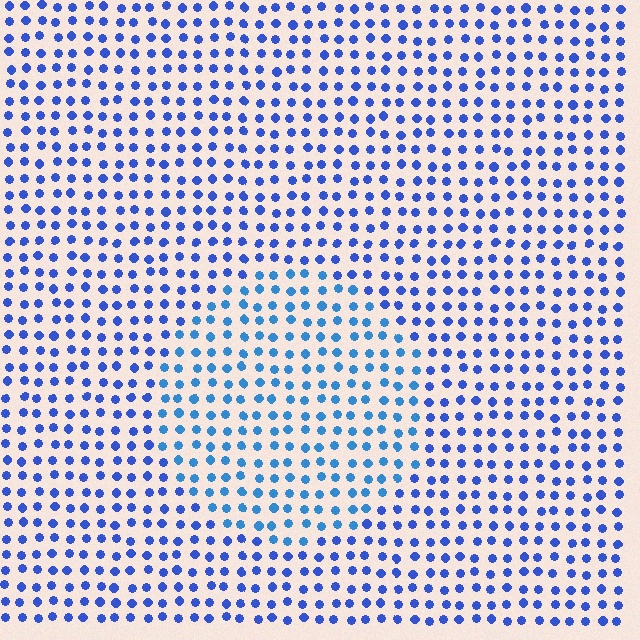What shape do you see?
I see a circle.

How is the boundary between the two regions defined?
The boundary is defined purely by a slight shift in hue (about 22 degrees). Spacing, size, and orientation are identical on both sides.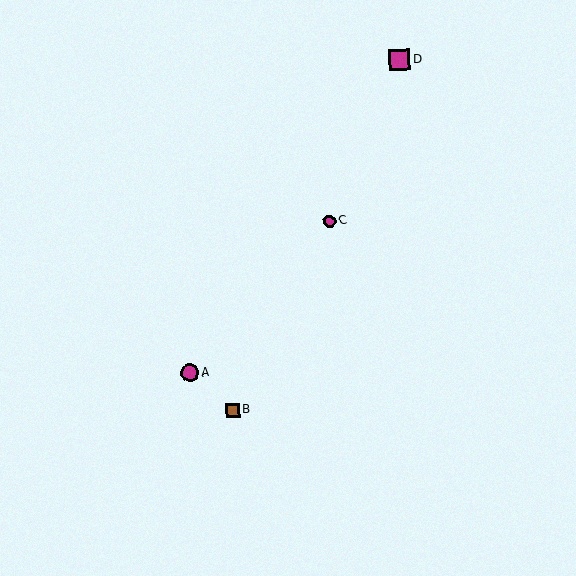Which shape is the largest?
The magenta square (labeled D) is the largest.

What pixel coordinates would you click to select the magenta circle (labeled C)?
Click at (329, 221) to select the magenta circle C.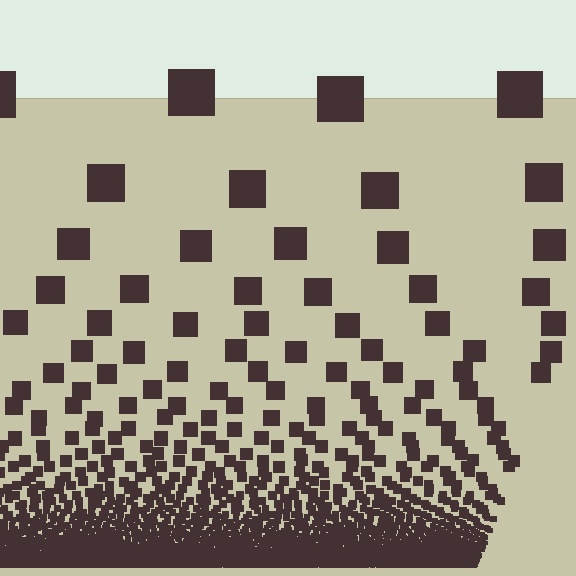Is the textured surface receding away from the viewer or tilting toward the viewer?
The surface appears to tilt toward the viewer. Texture elements get larger and sparser toward the top.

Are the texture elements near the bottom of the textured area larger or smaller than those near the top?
Smaller. The gradient is inverted — elements near the bottom are smaller and denser.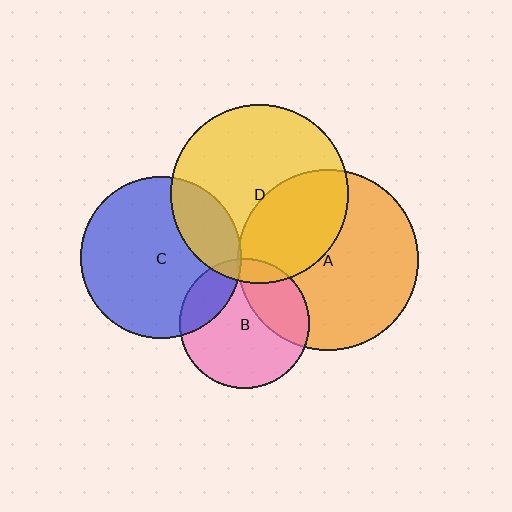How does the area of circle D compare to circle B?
Approximately 1.9 times.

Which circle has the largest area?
Circle A (orange).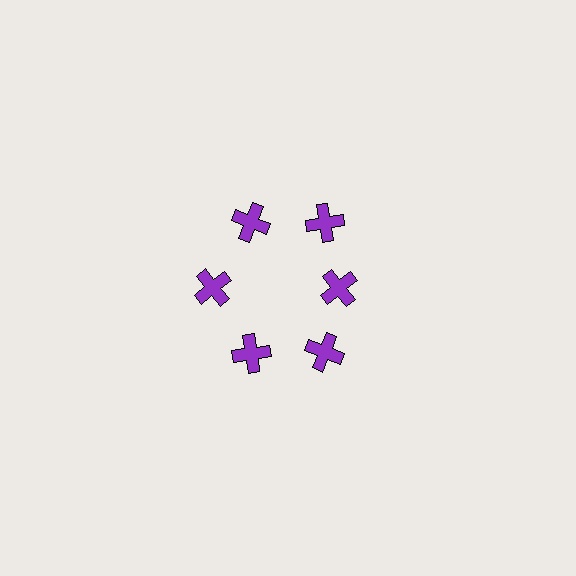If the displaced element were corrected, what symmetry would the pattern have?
It would have 6-fold rotational symmetry — the pattern would map onto itself every 60 degrees.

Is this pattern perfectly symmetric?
No. The 6 purple crosses are arranged in a ring, but one element near the 3 o'clock position is pulled inward toward the center, breaking the 6-fold rotational symmetry.